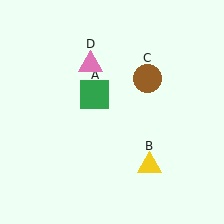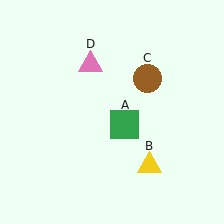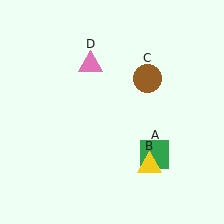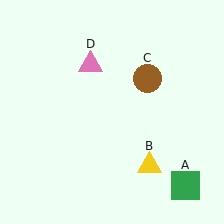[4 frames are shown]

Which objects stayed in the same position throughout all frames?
Yellow triangle (object B) and brown circle (object C) and pink triangle (object D) remained stationary.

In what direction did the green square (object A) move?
The green square (object A) moved down and to the right.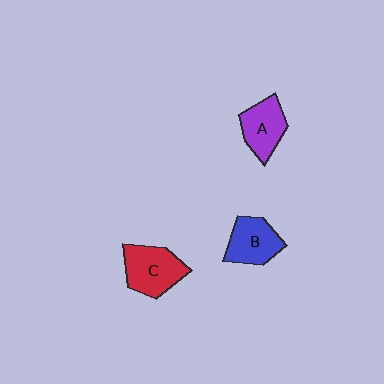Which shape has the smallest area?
Shape A (purple).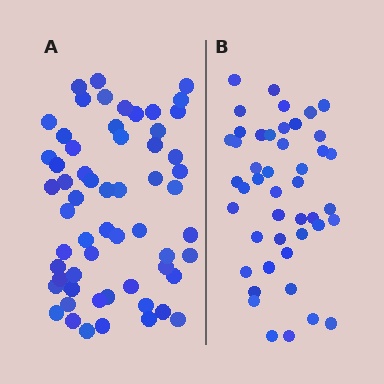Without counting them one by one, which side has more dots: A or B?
Region A (the left region) has more dots.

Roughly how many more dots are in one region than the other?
Region A has approximately 15 more dots than region B.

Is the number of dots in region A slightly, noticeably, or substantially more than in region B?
Region A has noticeably more, but not dramatically so. The ratio is roughly 1.3 to 1.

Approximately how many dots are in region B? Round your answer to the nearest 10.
About 40 dots. (The exact count is 45, which rounds to 40.)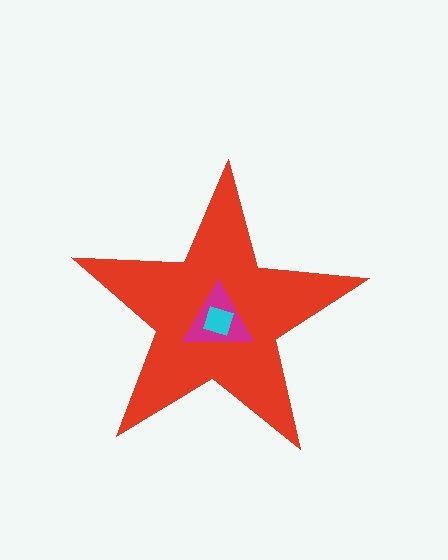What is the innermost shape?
The cyan diamond.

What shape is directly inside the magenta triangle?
The cyan diamond.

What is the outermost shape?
The red star.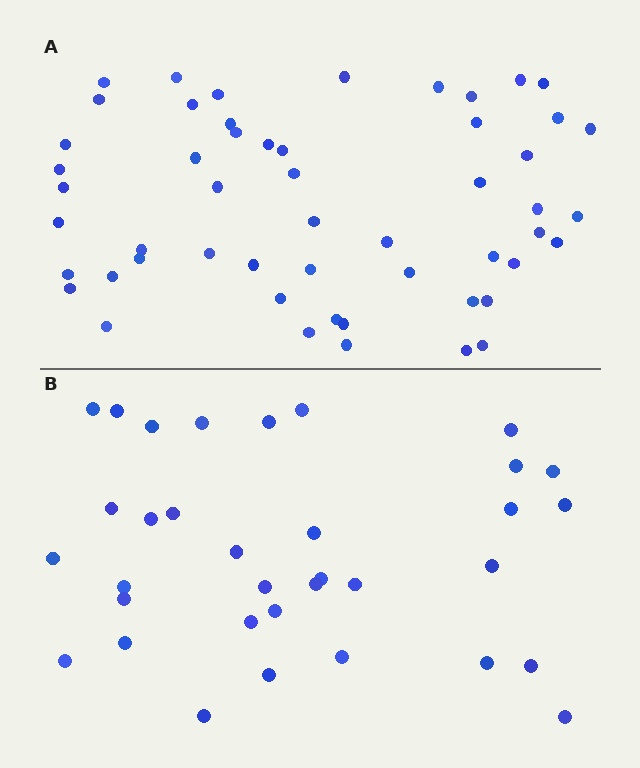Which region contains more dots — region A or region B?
Region A (the top region) has more dots.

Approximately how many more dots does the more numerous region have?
Region A has approximately 20 more dots than region B.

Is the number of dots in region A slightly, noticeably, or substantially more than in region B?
Region A has substantially more. The ratio is roughly 1.6 to 1.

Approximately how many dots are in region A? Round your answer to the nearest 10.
About 50 dots. (The exact count is 53, which rounds to 50.)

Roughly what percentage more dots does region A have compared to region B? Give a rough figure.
About 55% more.